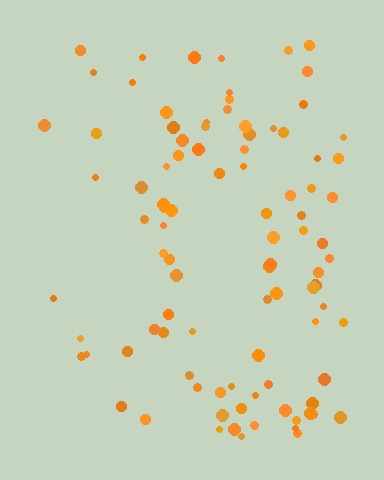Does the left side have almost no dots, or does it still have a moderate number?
Still a moderate number, just noticeably fewer than the right.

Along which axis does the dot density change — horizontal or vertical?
Horizontal.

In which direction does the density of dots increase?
From left to right, with the right side densest.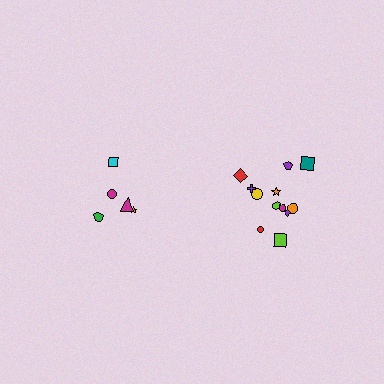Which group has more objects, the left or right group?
The right group.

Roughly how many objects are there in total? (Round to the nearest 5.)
Roughly 15 objects in total.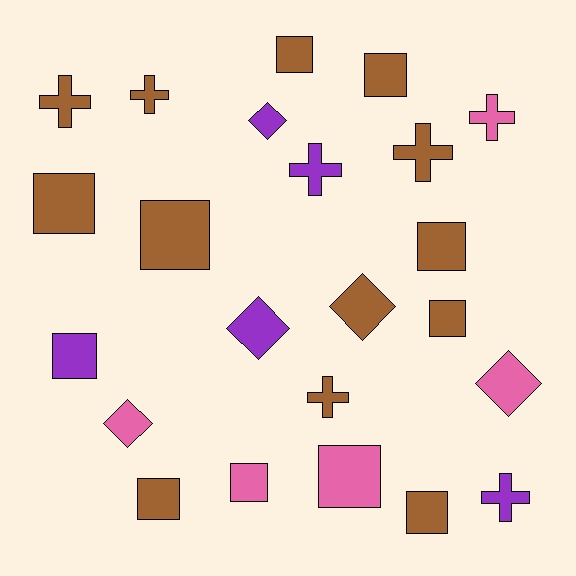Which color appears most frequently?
Brown, with 13 objects.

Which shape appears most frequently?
Square, with 11 objects.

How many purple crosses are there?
There are 2 purple crosses.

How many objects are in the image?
There are 23 objects.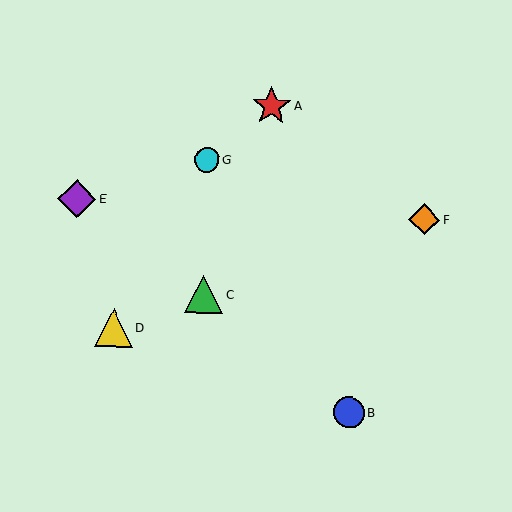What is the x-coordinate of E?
Object E is at x≈77.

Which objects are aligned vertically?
Objects C, G are aligned vertically.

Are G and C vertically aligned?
Yes, both are at x≈207.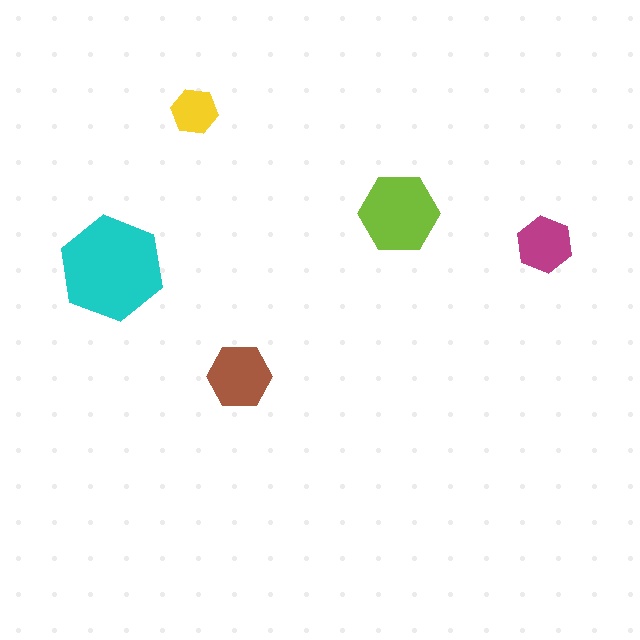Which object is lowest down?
The brown hexagon is bottommost.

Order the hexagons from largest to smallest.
the cyan one, the lime one, the brown one, the magenta one, the yellow one.